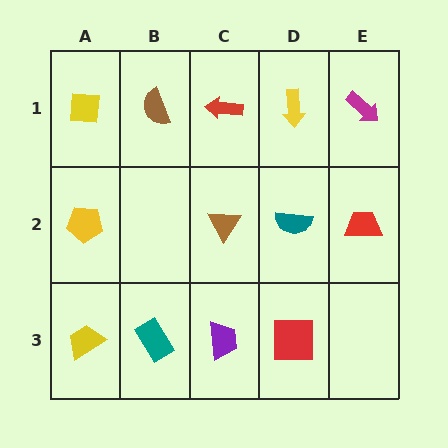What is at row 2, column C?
A brown triangle.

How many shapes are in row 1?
5 shapes.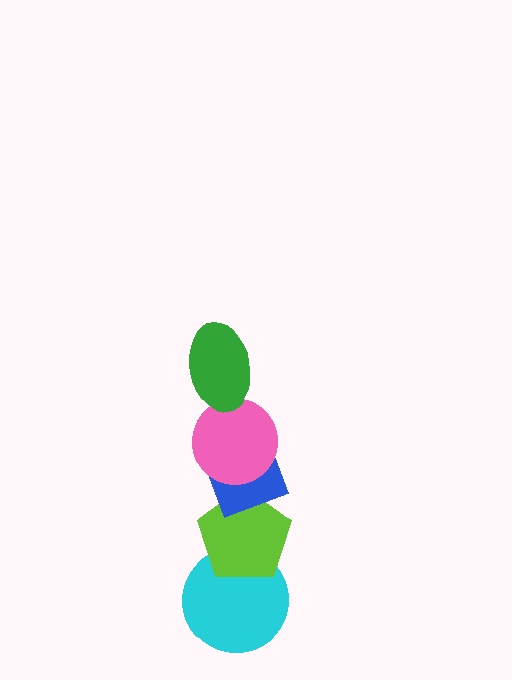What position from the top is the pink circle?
The pink circle is 2nd from the top.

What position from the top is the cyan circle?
The cyan circle is 5th from the top.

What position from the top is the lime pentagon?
The lime pentagon is 4th from the top.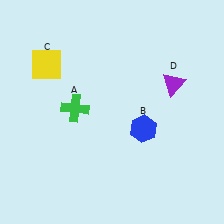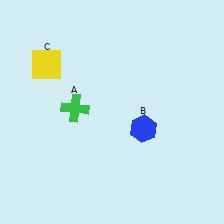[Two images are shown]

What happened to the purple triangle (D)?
The purple triangle (D) was removed in Image 2. It was in the top-right area of Image 1.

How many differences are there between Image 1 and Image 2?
There is 1 difference between the two images.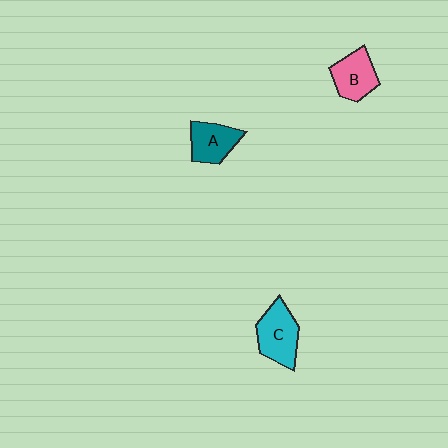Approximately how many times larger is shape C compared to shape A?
Approximately 1.3 times.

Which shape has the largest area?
Shape C (cyan).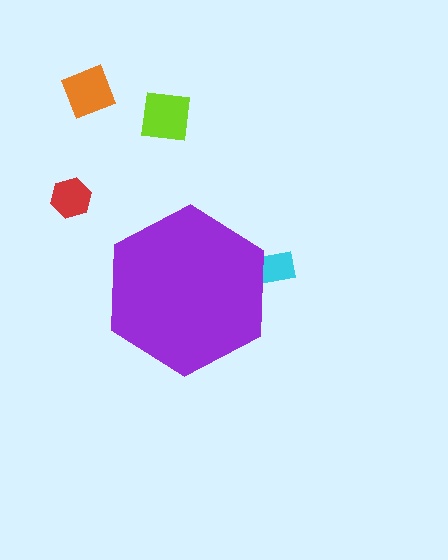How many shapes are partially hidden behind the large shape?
1 shape is partially hidden.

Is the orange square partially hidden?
No, the orange square is fully visible.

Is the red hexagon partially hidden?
No, the red hexagon is fully visible.